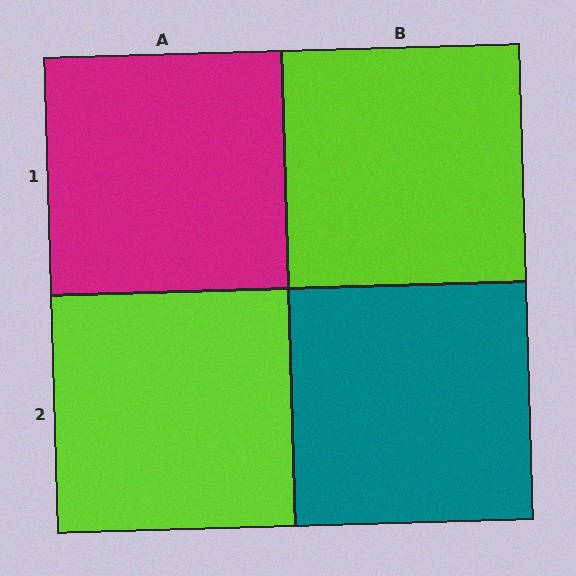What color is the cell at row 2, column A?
Lime.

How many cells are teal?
1 cell is teal.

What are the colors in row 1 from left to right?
Magenta, lime.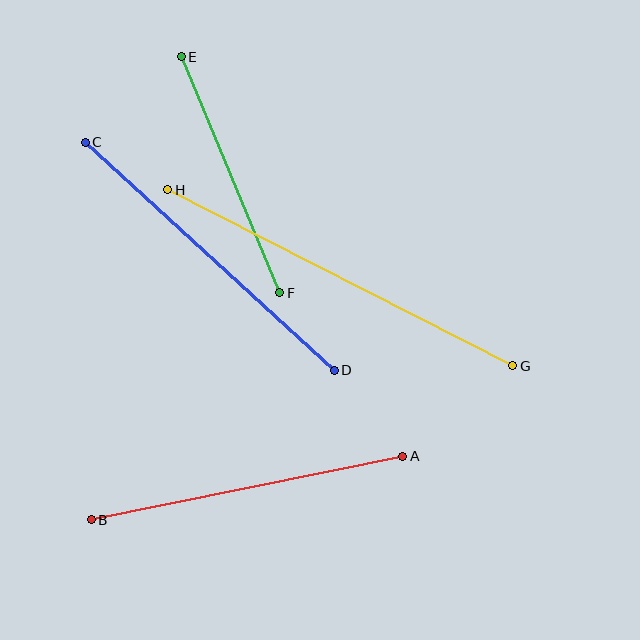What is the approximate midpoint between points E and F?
The midpoint is at approximately (230, 175) pixels.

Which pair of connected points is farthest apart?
Points G and H are farthest apart.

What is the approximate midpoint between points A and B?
The midpoint is at approximately (247, 488) pixels.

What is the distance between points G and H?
The distance is approximately 387 pixels.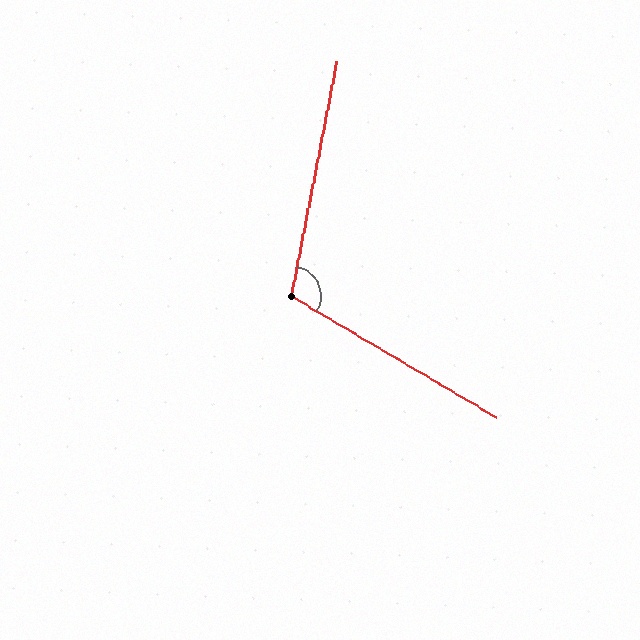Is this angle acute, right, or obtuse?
It is obtuse.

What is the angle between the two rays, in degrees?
Approximately 110 degrees.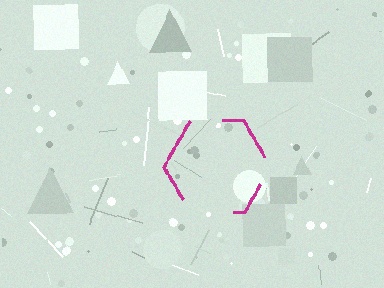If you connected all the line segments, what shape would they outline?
They would outline a hexagon.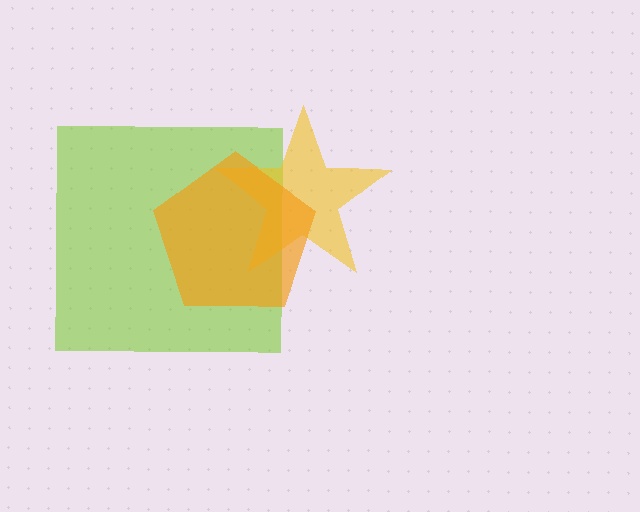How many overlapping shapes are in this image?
There are 3 overlapping shapes in the image.